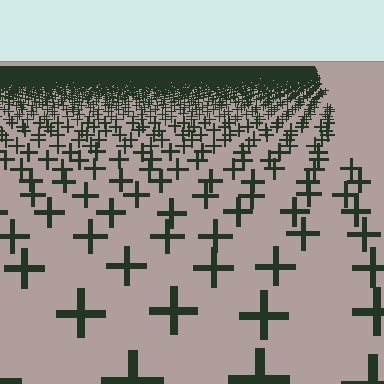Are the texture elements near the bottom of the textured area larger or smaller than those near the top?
Larger. Near the bottom, elements are closer to the viewer and appear at a bigger on-screen size.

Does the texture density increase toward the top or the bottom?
Density increases toward the top.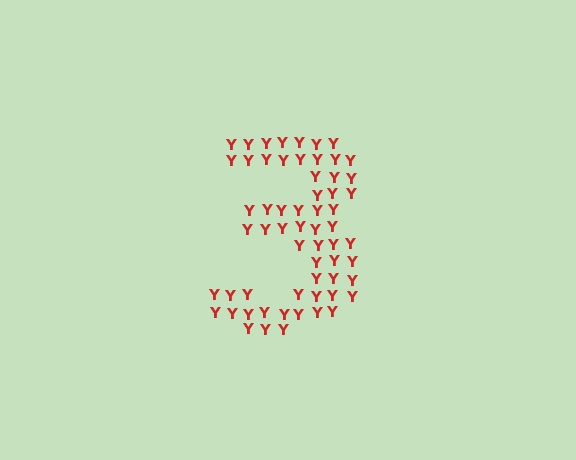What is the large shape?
The large shape is the digit 3.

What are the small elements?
The small elements are letter Y's.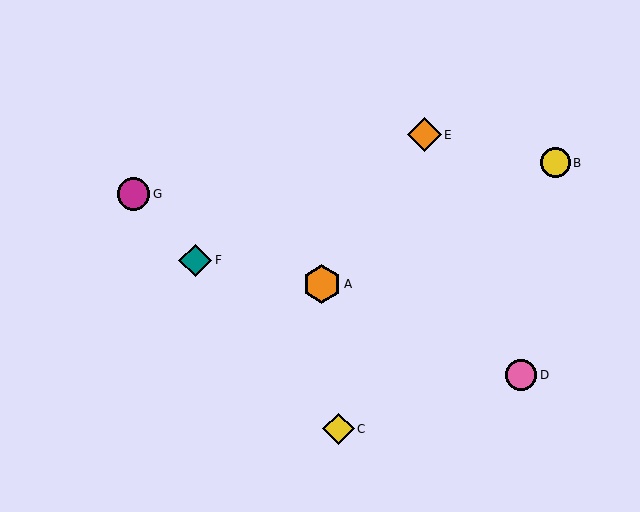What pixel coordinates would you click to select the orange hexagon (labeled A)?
Click at (322, 284) to select the orange hexagon A.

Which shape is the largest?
The orange hexagon (labeled A) is the largest.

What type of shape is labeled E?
Shape E is an orange diamond.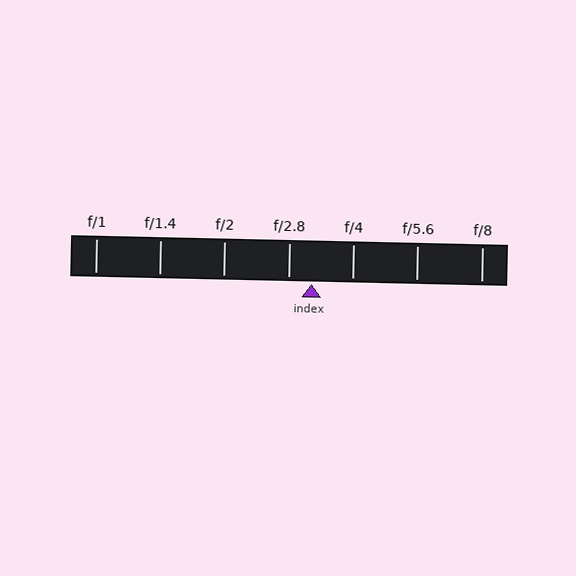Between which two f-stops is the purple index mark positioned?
The index mark is between f/2.8 and f/4.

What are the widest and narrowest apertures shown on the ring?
The widest aperture shown is f/1 and the narrowest is f/8.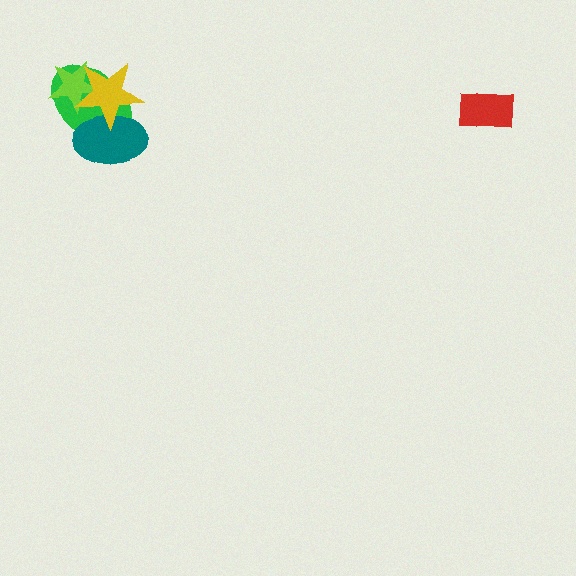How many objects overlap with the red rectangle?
0 objects overlap with the red rectangle.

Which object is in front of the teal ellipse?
The yellow star is in front of the teal ellipse.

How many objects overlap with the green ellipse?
3 objects overlap with the green ellipse.